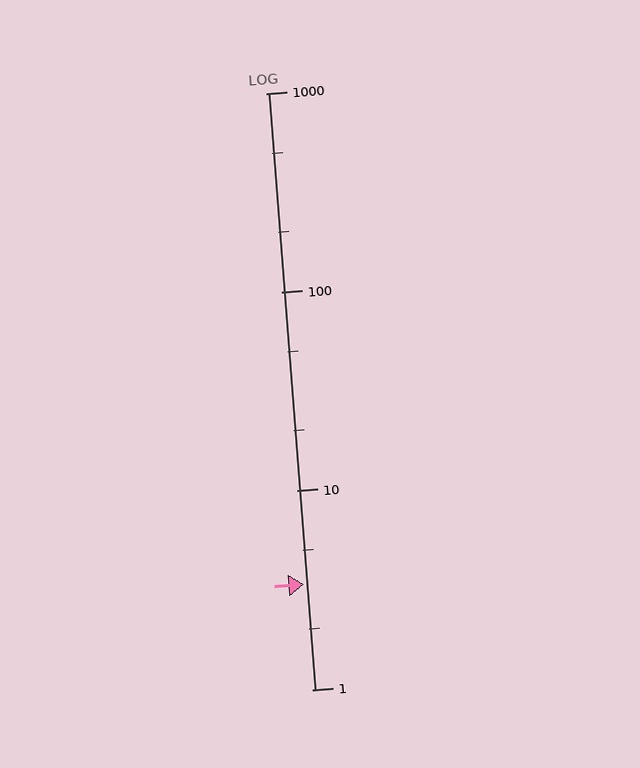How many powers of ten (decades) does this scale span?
The scale spans 3 decades, from 1 to 1000.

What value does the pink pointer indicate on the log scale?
The pointer indicates approximately 3.4.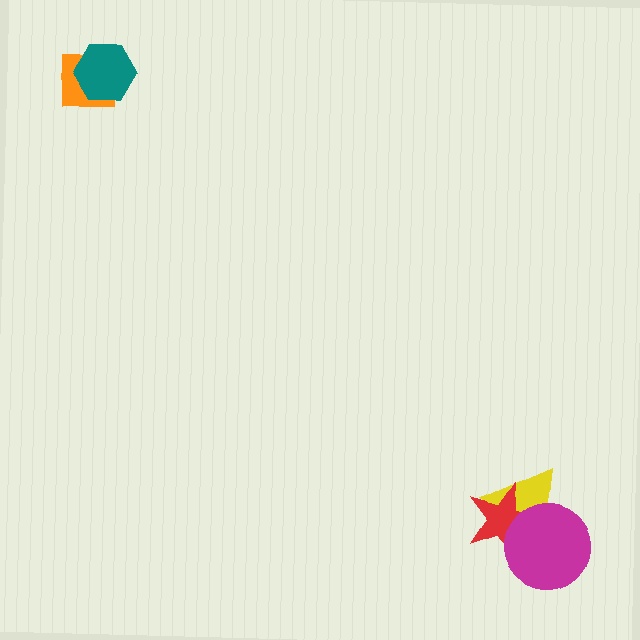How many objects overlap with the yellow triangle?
2 objects overlap with the yellow triangle.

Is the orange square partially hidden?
Yes, it is partially covered by another shape.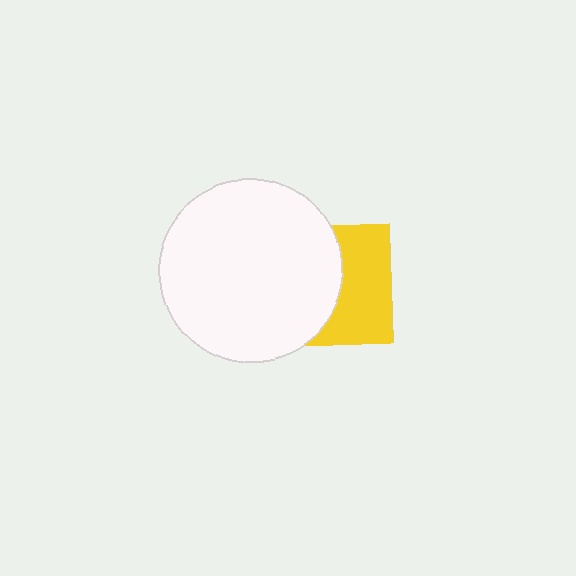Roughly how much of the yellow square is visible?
About half of it is visible (roughly 48%).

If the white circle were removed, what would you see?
You would see the complete yellow square.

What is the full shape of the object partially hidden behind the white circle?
The partially hidden object is a yellow square.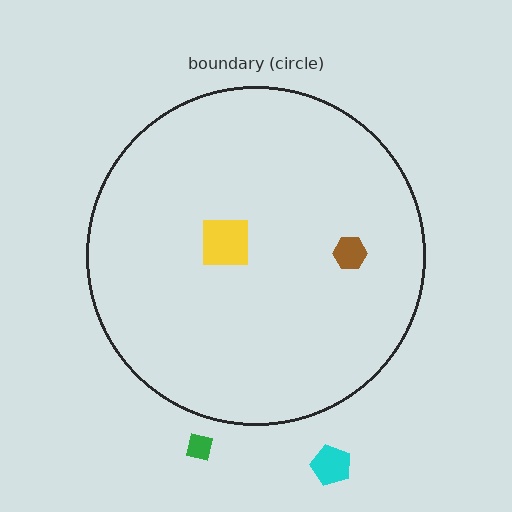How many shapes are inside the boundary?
2 inside, 2 outside.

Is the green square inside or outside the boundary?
Outside.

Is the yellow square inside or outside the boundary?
Inside.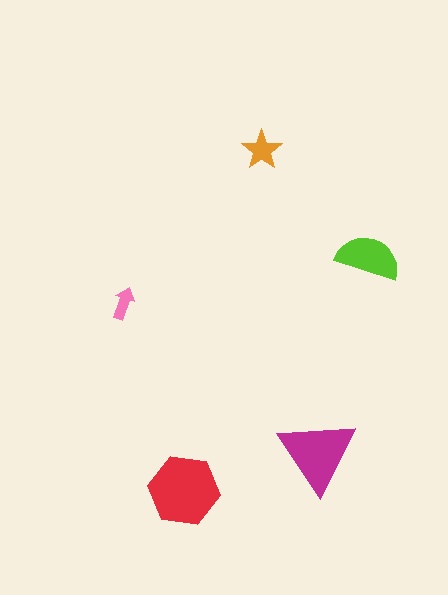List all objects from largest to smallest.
The red hexagon, the magenta triangle, the lime semicircle, the orange star, the pink arrow.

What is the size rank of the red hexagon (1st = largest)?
1st.